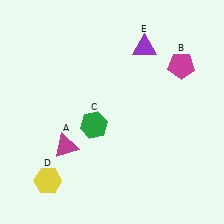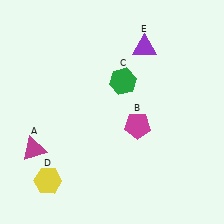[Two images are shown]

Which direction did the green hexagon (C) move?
The green hexagon (C) moved up.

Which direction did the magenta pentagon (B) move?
The magenta pentagon (B) moved down.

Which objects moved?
The objects that moved are: the magenta triangle (A), the magenta pentagon (B), the green hexagon (C).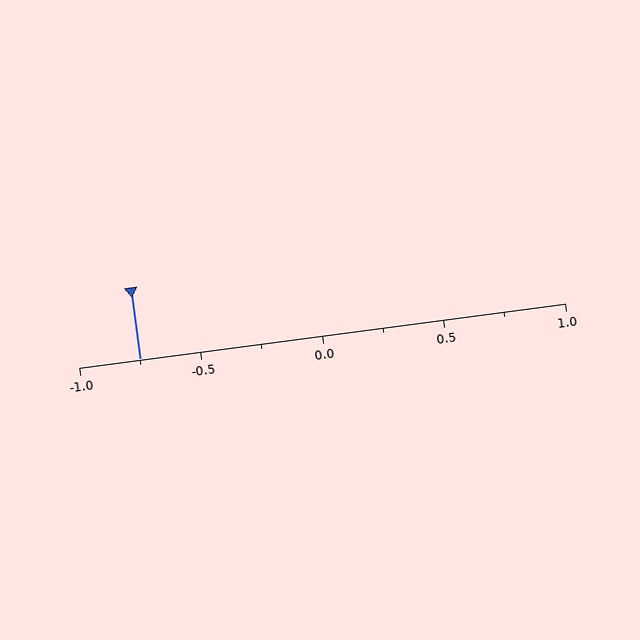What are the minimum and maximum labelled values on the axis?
The axis runs from -1.0 to 1.0.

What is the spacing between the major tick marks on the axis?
The major ticks are spaced 0.5 apart.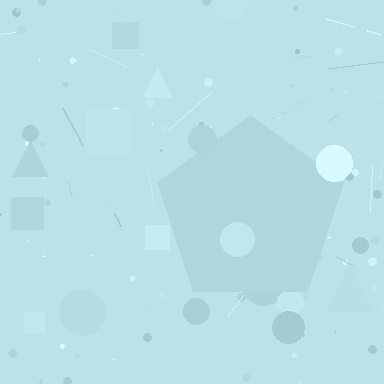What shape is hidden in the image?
A pentagon is hidden in the image.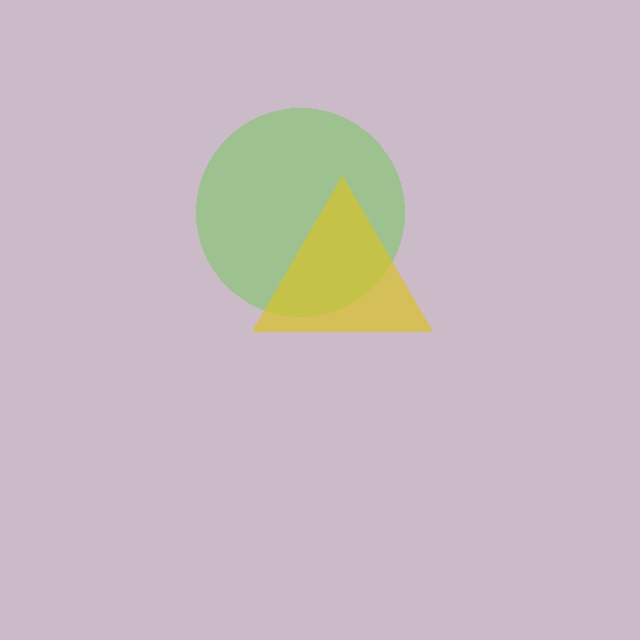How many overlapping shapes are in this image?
There are 2 overlapping shapes in the image.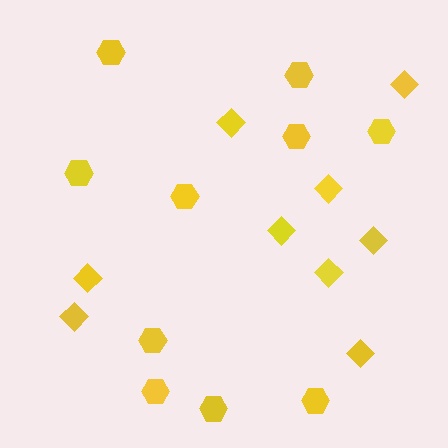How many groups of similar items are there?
There are 2 groups: one group of diamonds (9) and one group of hexagons (10).